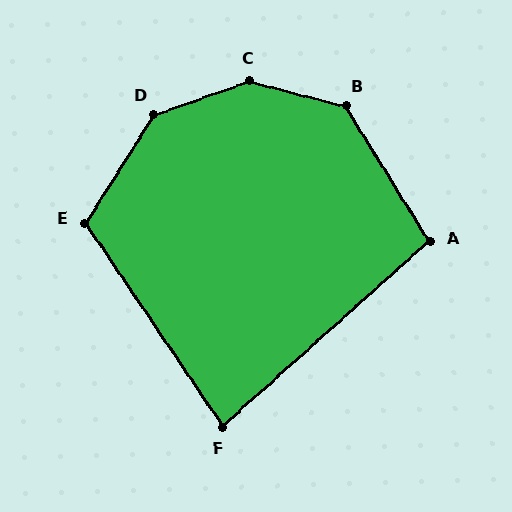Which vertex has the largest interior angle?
C, at approximately 147 degrees.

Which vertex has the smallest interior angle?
F, at approximately 82 degrees.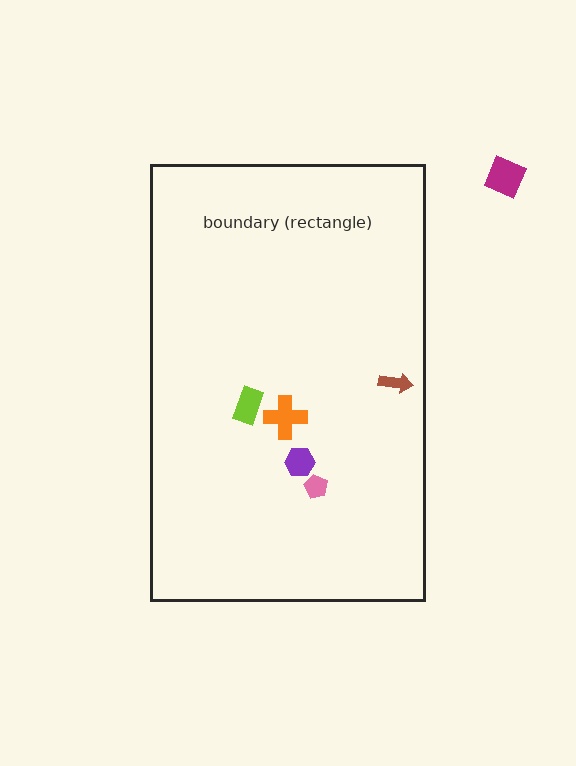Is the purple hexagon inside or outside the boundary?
Inside.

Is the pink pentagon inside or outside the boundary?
Inside.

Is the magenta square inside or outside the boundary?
Outside.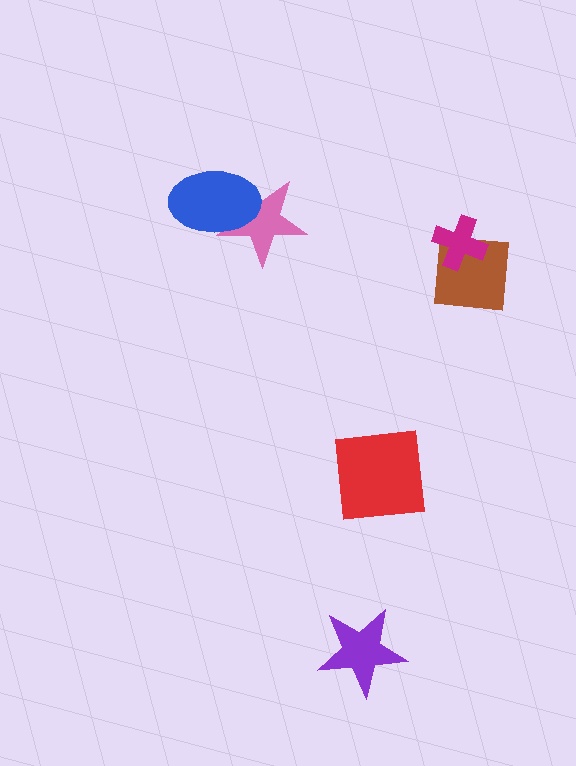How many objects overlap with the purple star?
0 objects overlap with the purple star.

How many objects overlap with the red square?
0 objects overlap with the red square.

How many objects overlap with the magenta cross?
1 object overlaps with the magenta cross.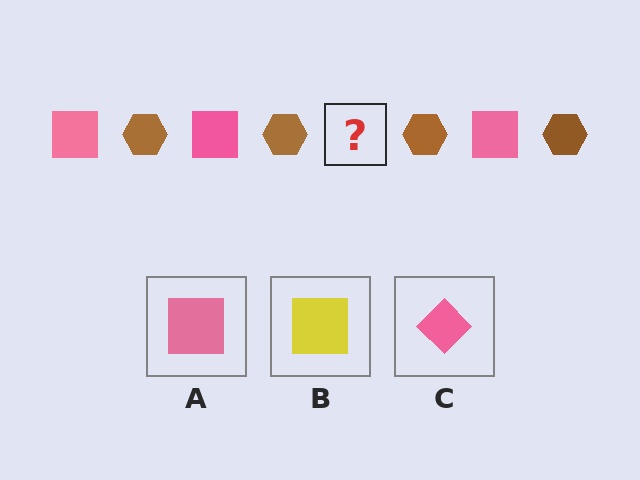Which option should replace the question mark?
Option A.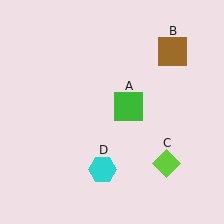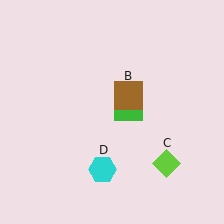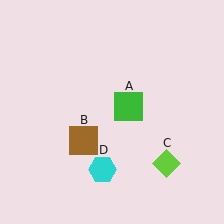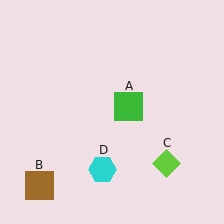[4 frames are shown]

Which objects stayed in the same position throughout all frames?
Green square (object A) and lime diamond (object C) and cyan hexagon (object D) remained stationary.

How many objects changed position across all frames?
1 object changed position: brown square (object B).